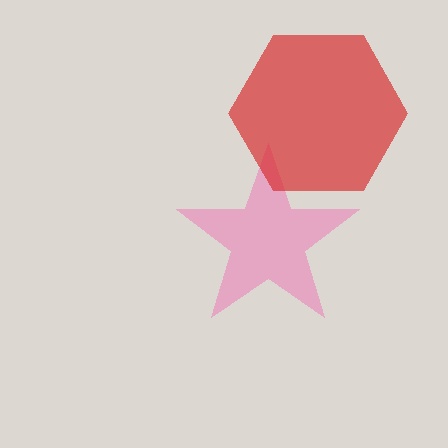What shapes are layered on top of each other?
The layered shapes are: a pink star, a red hexagon.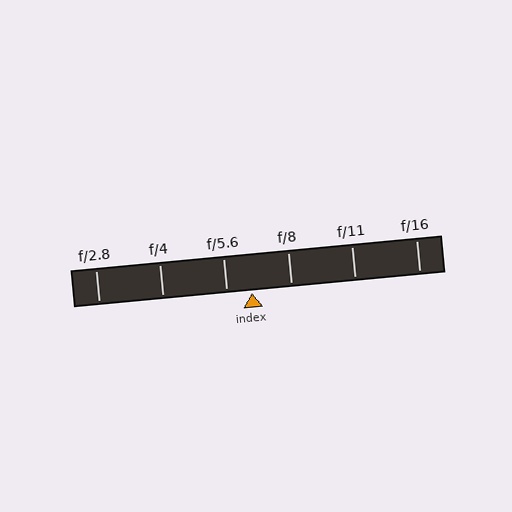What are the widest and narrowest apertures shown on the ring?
The widest aperture shown is f/2.8 and the narrowest is f/16.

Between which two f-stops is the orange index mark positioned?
The index mark is between f/5.6 and f/8.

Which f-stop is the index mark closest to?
The index mark is closest to f/5.6.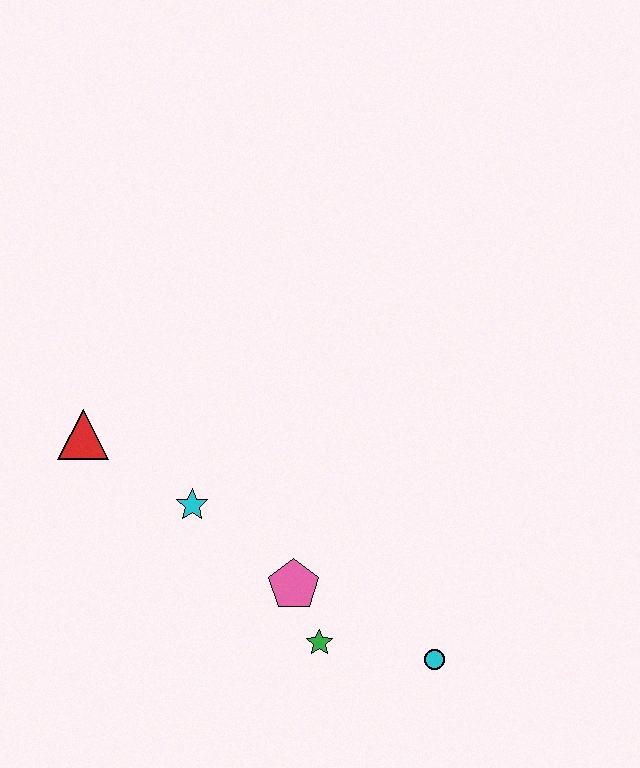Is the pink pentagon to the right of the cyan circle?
No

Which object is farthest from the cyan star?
The cyan circle is farthest from the cyan star.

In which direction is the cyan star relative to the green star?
The cyan star is above the green star.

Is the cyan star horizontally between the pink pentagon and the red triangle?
Yes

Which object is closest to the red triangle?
The cyan star is closest to the red triangle.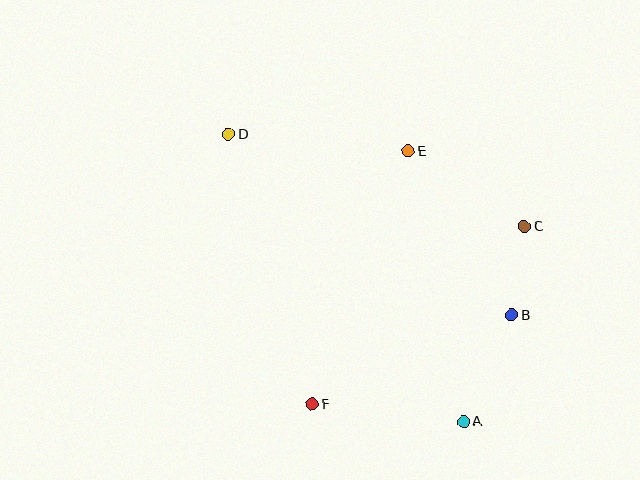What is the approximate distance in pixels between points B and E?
The distance between B and E is approximately 194 pixels.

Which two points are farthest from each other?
Points A and D are farthest from each other.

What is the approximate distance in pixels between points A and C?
The distance between A and C is approximately 204 pixels.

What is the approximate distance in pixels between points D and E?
The distance between D and E is approximately 181 pixels.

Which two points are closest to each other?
Points B and C are closest to each other.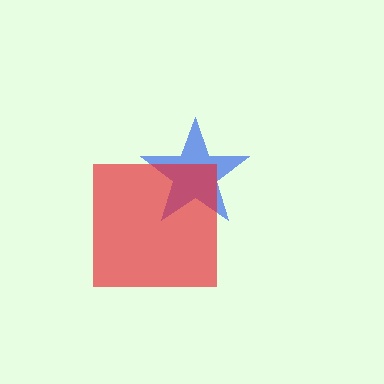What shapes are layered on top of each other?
The layered shapes are: a blue star, a red square.